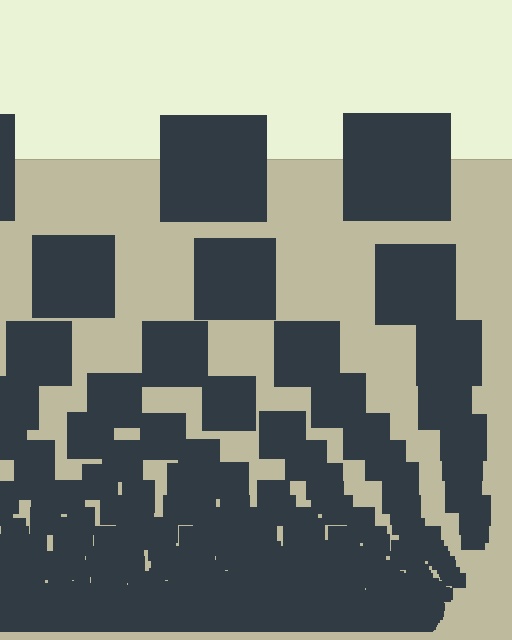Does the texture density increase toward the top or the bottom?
Density increases toward the bottom.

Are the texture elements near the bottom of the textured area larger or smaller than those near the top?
Smaller. The gradient is inverted — elements near the bottom are smaller and denser.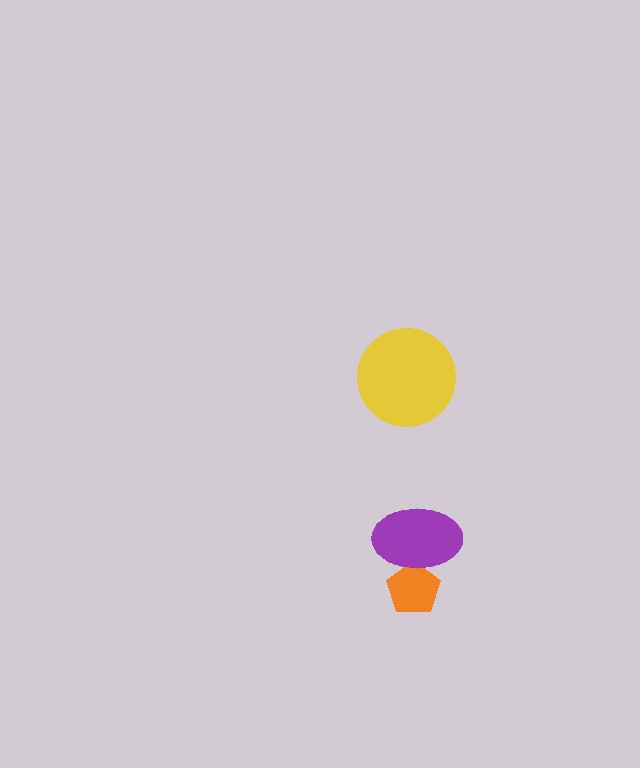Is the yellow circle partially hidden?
No, no other shape covers it.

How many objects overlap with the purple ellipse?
1 object overlaps with the purple ellipse.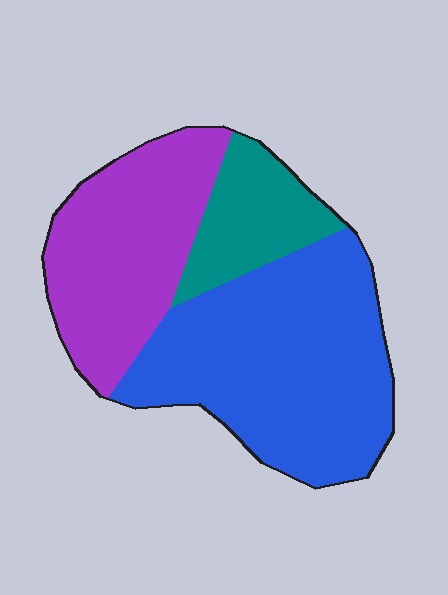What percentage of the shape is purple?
Purple covers 33% of the shape.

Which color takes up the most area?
Blue, at roughly 50%.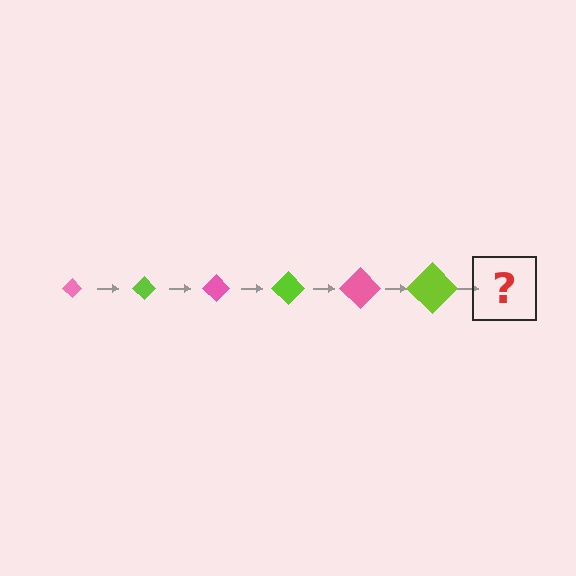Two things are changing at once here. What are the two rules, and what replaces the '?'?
The two rules are that the diamond grows larger each step and the color cycles through pink and lime. The '?' should be a pink diamond, larger than the previous one.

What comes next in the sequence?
The next element should be a pink diamond, larger than the previous one.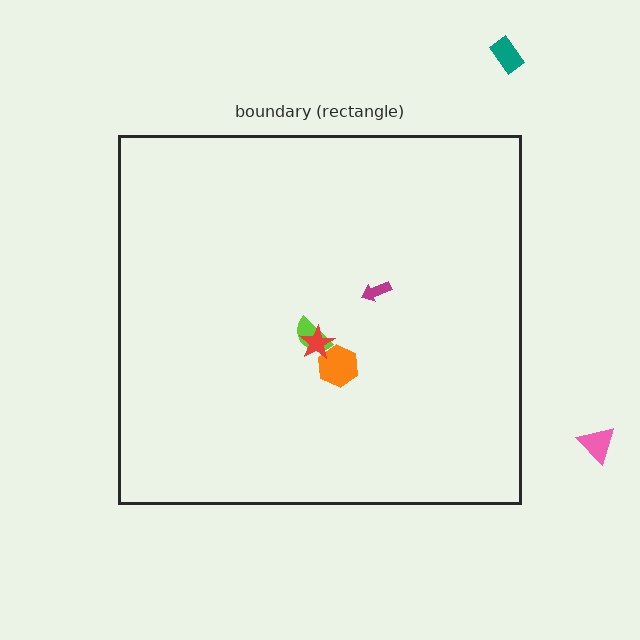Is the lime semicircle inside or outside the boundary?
Inside.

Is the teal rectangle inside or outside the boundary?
Outside.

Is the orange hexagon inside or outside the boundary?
Inside.